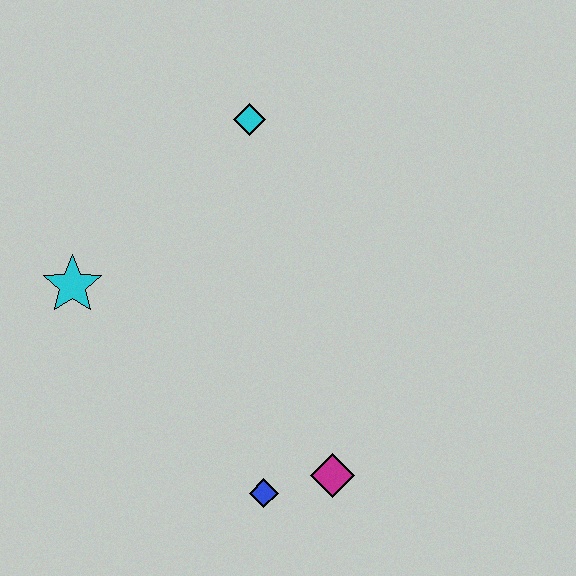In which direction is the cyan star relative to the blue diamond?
The cyan star is above the blue diamond.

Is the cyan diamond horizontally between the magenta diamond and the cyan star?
Yes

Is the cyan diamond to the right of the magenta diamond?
No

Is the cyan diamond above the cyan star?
Yes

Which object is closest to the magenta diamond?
The blue diamond is closest to the magenta diamond.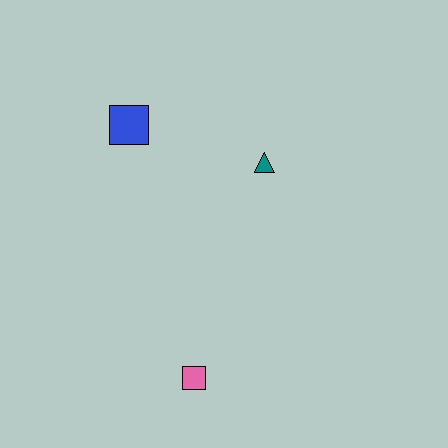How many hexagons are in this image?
There are no hexagons.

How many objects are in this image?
There are 3 objects.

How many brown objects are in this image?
There are no brown objects.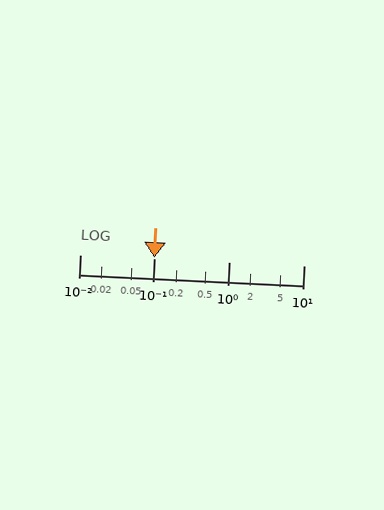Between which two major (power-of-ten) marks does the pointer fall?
The pointer is between 0.1 and 1.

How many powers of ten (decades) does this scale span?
The scale spans 3 decades, from 0.01 to 10.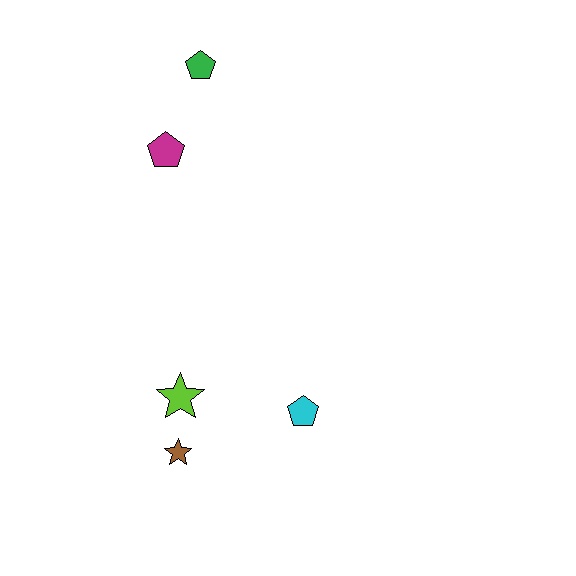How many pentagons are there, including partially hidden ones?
There are 3 pentagons.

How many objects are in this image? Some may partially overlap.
There are 5 objects.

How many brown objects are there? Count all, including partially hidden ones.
There is 1 brown object.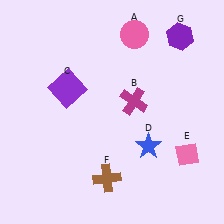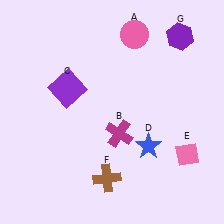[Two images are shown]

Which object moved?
The magenta cross (B) moved down.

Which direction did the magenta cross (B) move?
The magenta cross (B) moved down.